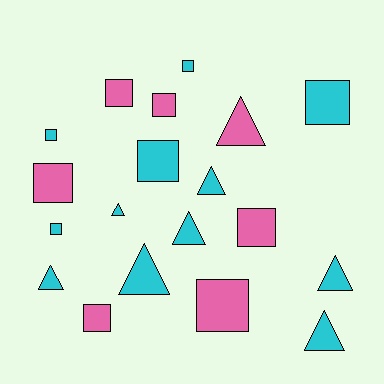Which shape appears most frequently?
Square, with 11 objects.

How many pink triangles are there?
There is 1 pink triangle.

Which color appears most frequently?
Cyan, with 12 objects.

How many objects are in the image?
There are 19 objects.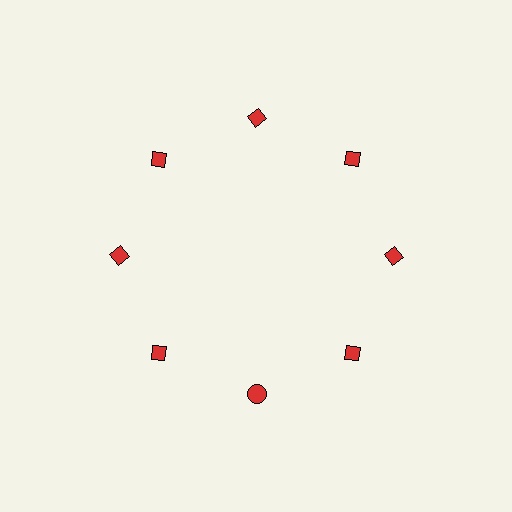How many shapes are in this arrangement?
There are 8 shapes arranged in a ring pattern.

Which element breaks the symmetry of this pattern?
The red circle at roughly the 6 o'clock position breaks the symmetry. All other shapes are red diamonds.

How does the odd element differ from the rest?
It has a different shape: circle instead of diamond.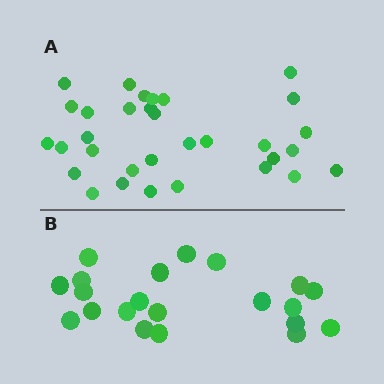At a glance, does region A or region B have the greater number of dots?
Region A (the top region) has more dots.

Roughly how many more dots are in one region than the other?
Region A has roughly 12 or so more dots than region B.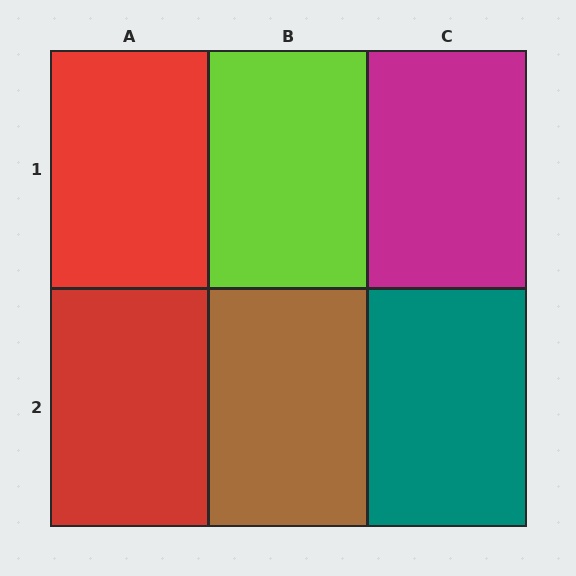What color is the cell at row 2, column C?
Teal.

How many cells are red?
2 cells are red.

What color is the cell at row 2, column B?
Brown.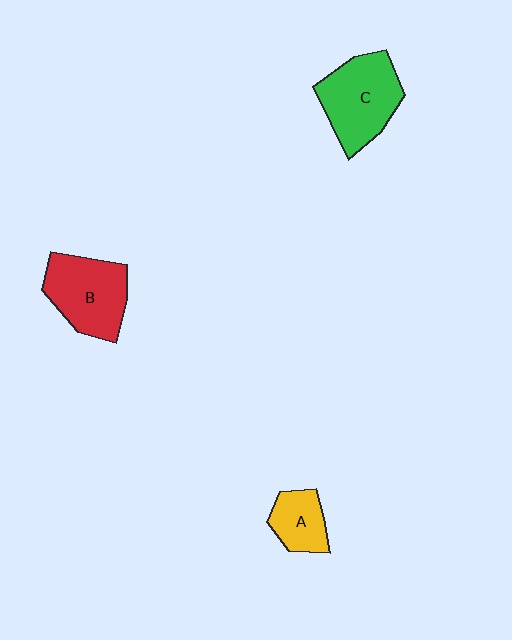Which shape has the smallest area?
Shape A (yellow).